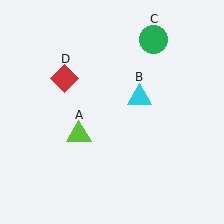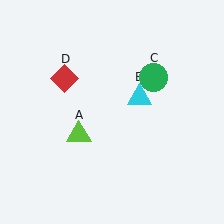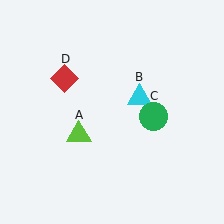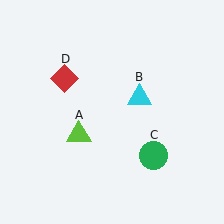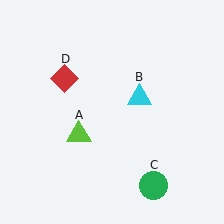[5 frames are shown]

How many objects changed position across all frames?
1 object changed position: green circle (object C).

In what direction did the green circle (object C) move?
The green circle (object C) moved down.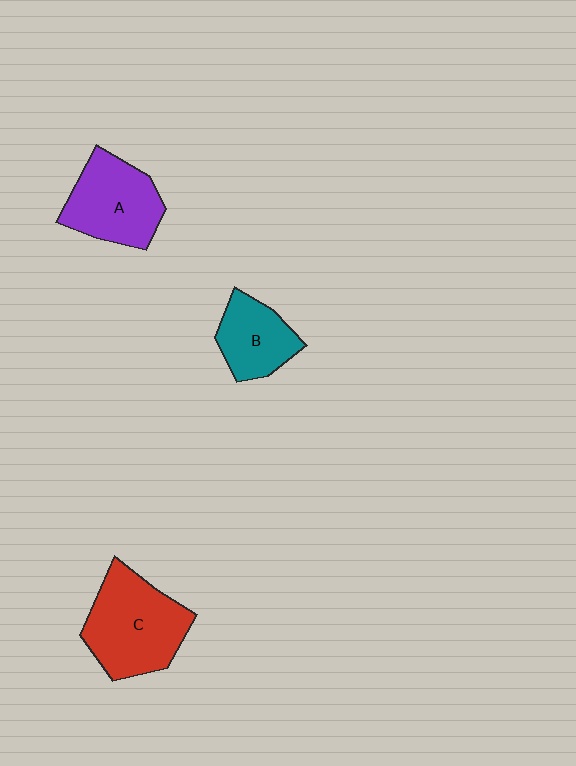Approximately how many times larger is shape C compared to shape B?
Approximately 1.7 times.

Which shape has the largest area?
Shape C (red).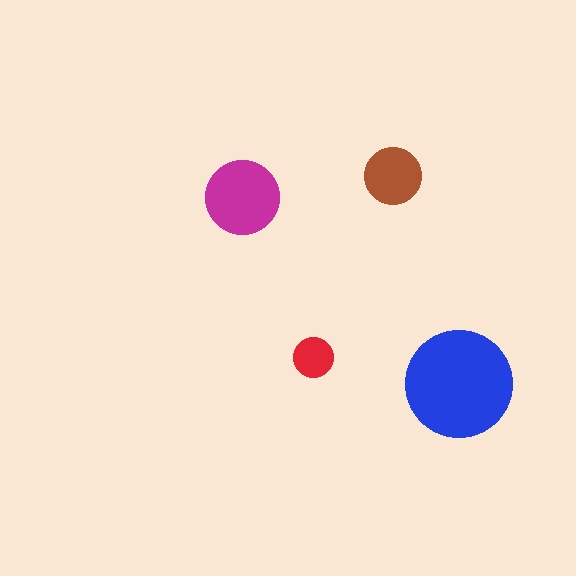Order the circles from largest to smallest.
the blue one, the magenta one, the brown one, the red one.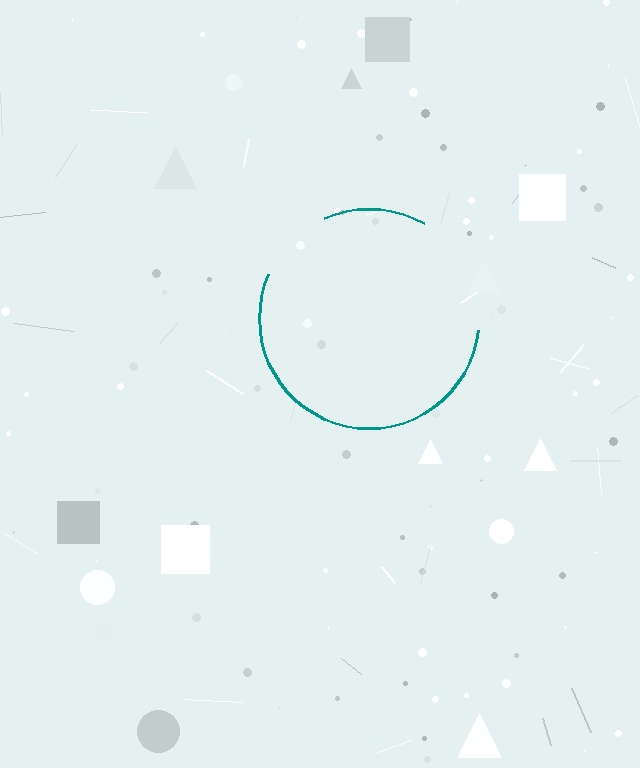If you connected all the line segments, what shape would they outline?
They would outline a circle.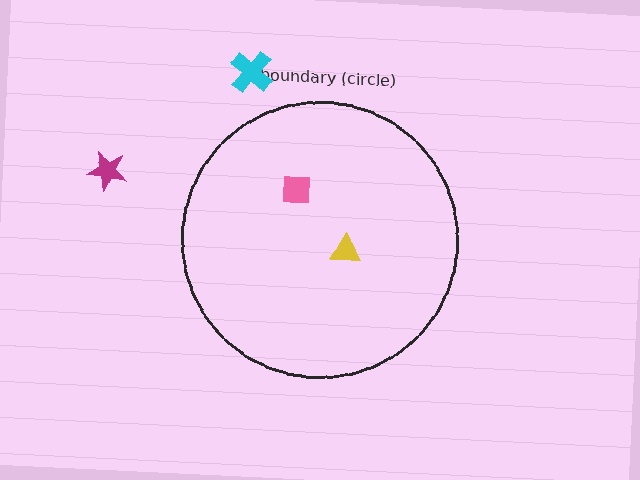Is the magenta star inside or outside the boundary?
Outside.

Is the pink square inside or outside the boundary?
Inside.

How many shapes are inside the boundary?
2 inside, 2 outside.